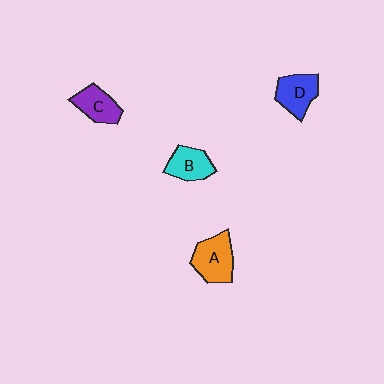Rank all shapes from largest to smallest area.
From largest to smallest: A (orange), D (blue), B (cyan), C (purple).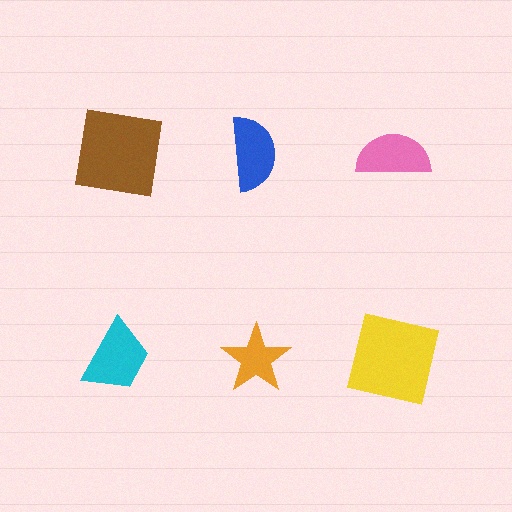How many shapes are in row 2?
3 shapes.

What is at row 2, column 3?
A yellow square.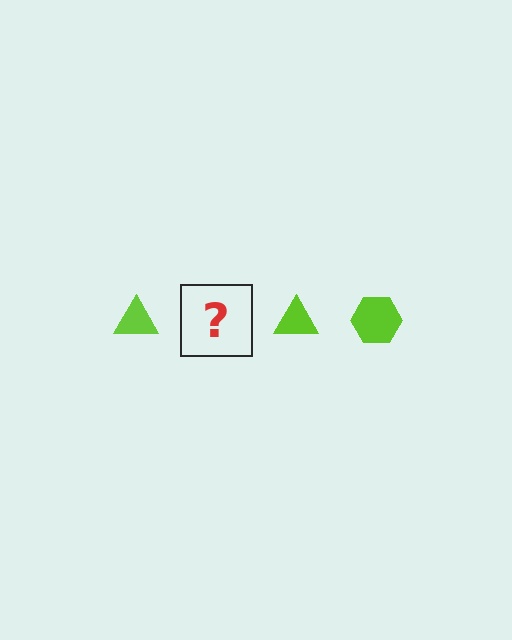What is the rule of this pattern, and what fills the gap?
The rule is that the pattern cycles through triangle, hexagon shapes in lime. The gap should be filled with a lime hexagon.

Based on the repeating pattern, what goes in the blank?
The blank should be a lime hexagon.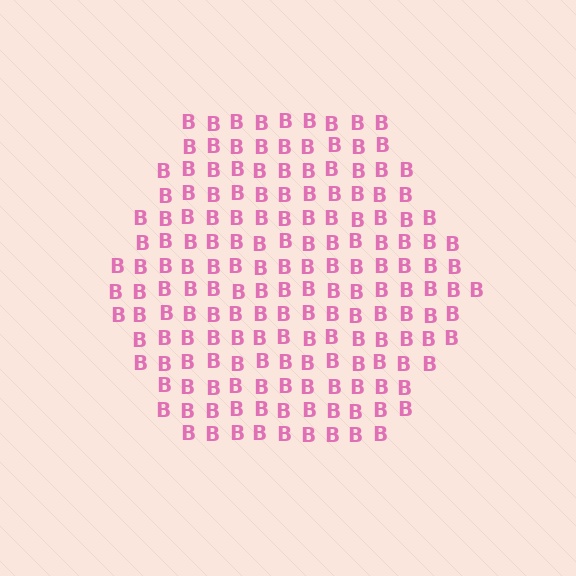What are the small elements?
The small elements are letter B's.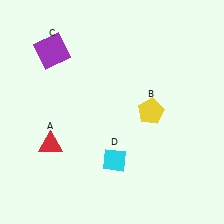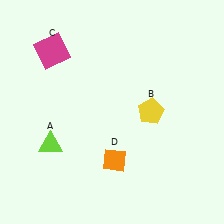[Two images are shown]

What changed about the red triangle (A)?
In Image 1, A is red. In Image 2, it changed to lime.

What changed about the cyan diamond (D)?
In Image 1, D is cyan. In Image 2, it changed to orange.